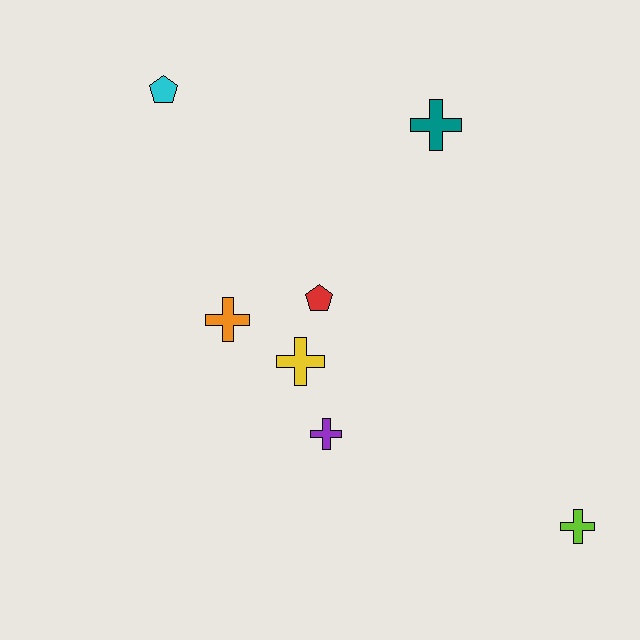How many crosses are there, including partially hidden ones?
There are 5 crosses.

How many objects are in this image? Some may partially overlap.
There are 7 objects.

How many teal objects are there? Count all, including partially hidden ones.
There is 1 teal object.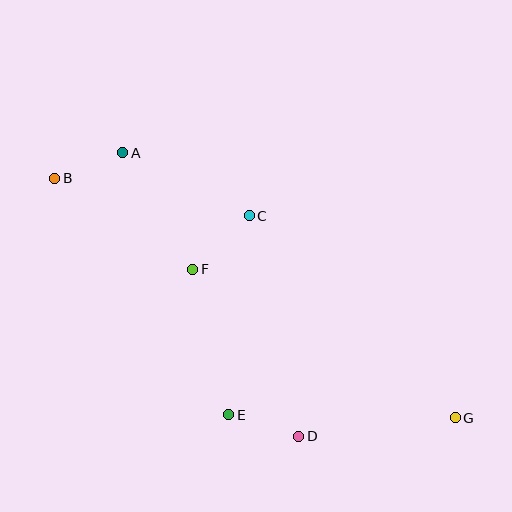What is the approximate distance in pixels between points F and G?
The distance between F and G is approximately 302 pixels.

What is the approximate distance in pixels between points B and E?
The distance between B and E is approximately 294 pixels.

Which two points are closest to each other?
Points A and B are closest to each other.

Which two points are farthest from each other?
Points B and G are farthest from each other.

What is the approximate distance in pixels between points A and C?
The distance between A and C is approximately 141 pixels.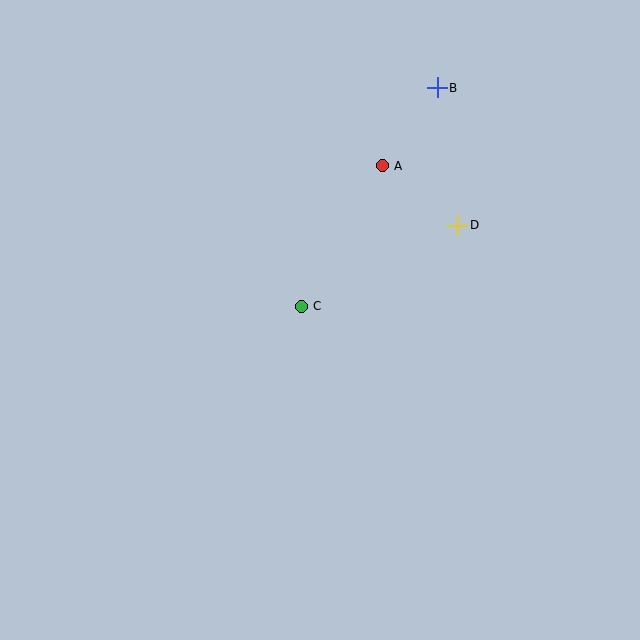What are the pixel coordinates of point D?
Point D is at (458, 225).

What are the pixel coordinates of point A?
Point A is at (382, 166).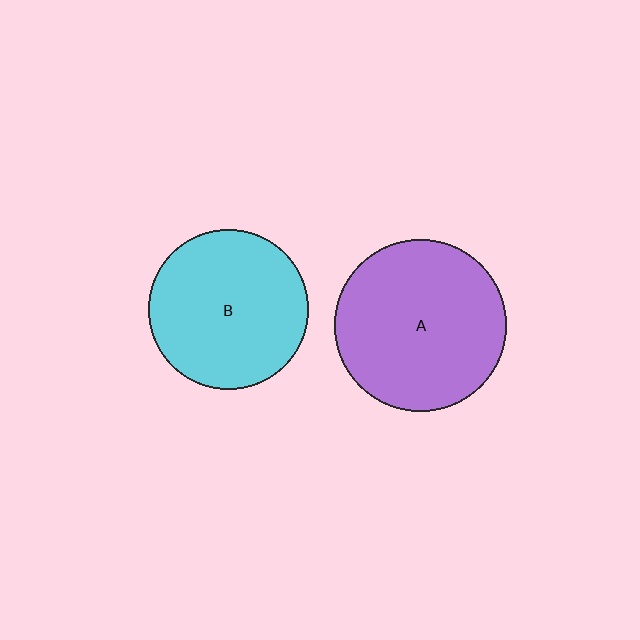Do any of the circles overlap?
No, none of the circles overlap.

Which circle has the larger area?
Circle A (purple).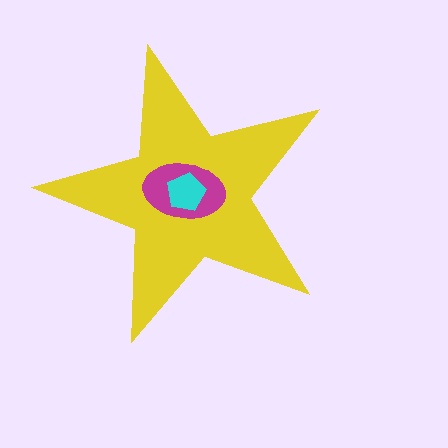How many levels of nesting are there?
3.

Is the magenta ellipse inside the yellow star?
Yes.